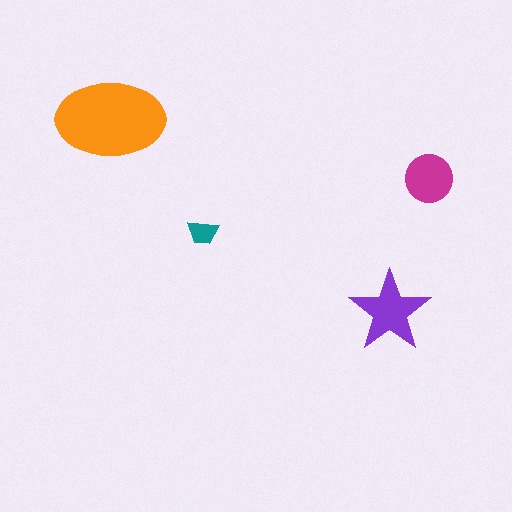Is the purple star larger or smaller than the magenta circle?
Larger.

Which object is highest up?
The orange ellipse is topmost.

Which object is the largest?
The orange ellipse.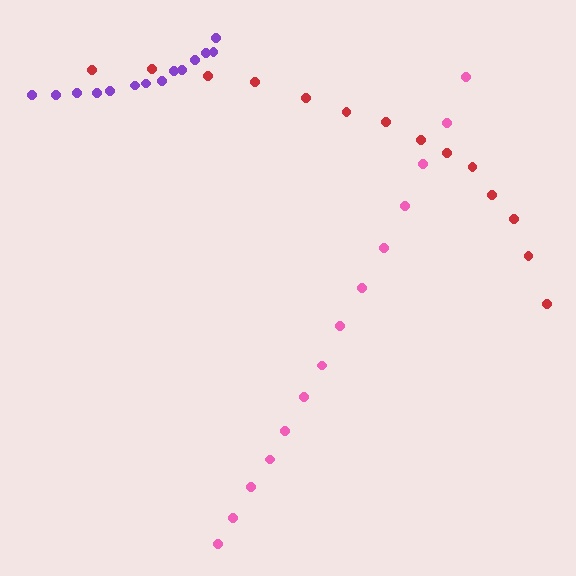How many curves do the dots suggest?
There are 3 distinct paths.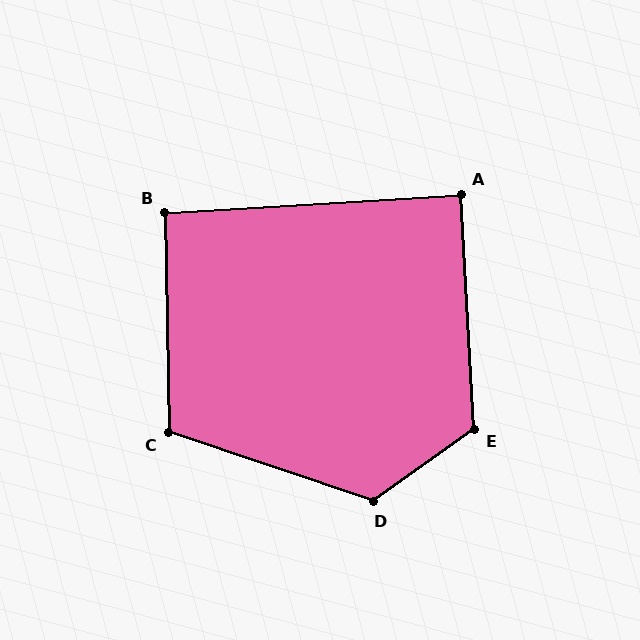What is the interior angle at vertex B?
Approximately 92 degrees (approximately right).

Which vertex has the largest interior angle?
D, at approximately 126 degrees.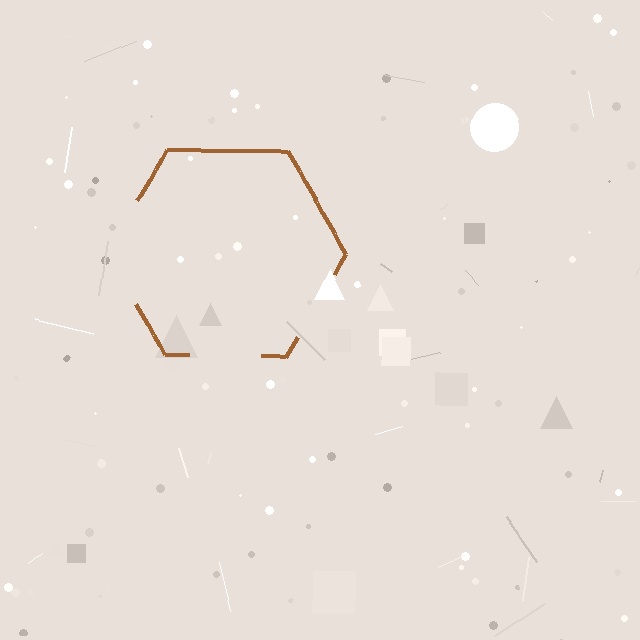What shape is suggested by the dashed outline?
The dashed outline suggests a hexagon.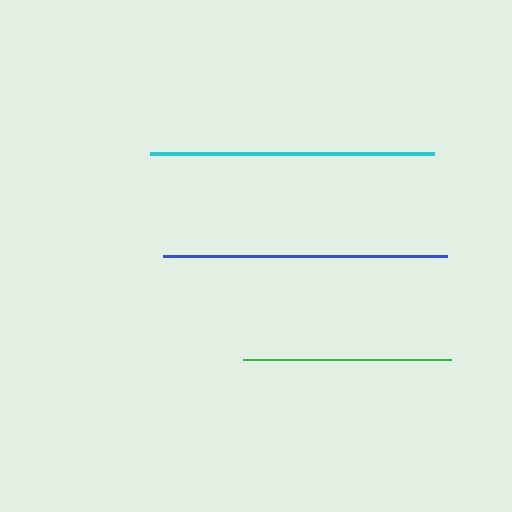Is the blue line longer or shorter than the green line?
The blue line is longer than the green line.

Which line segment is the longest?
The cyan line is the longest at approximately 284 pixels.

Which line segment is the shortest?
The green line is the shortest at approximately 207 pixels.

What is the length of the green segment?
The green segment is approximately 207 pixels long.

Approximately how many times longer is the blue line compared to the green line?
The blue line is approximately 1.4 times the length of the green line.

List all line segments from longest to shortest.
From longest to shortest: cyan, blue, green.